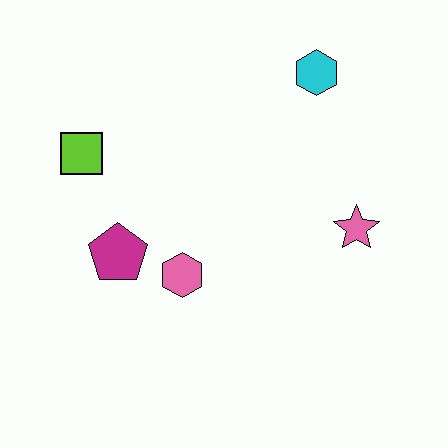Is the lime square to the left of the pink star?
Yes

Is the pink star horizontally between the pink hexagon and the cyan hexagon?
No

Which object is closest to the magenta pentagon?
The pink hexagon is closest to the magenta pentagon.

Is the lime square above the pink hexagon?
Yes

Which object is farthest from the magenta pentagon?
The cyan hexagon is farthest from the magenta pentagon.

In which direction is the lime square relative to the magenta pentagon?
The lime square is above the magenta pentagon.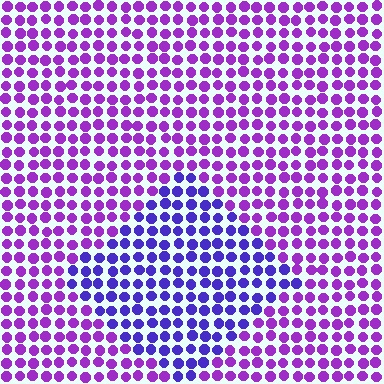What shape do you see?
I see a diamond.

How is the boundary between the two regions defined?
The boundary is defined purely by a slight shift in hue (about 34 degrees). Spacing, size, and orientation are identical on both sides.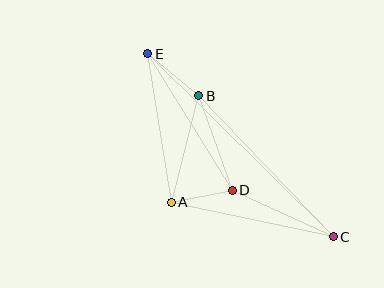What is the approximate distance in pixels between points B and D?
The distance between B and D is approximately 100 pixels.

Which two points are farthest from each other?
Points C and E are farthest from each other.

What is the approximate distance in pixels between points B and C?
The distance between B and C is approximately 195 pixels.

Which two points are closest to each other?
Points A and D are closest to each other.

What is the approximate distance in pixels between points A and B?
The distance between A and B is approximately 110 pixels.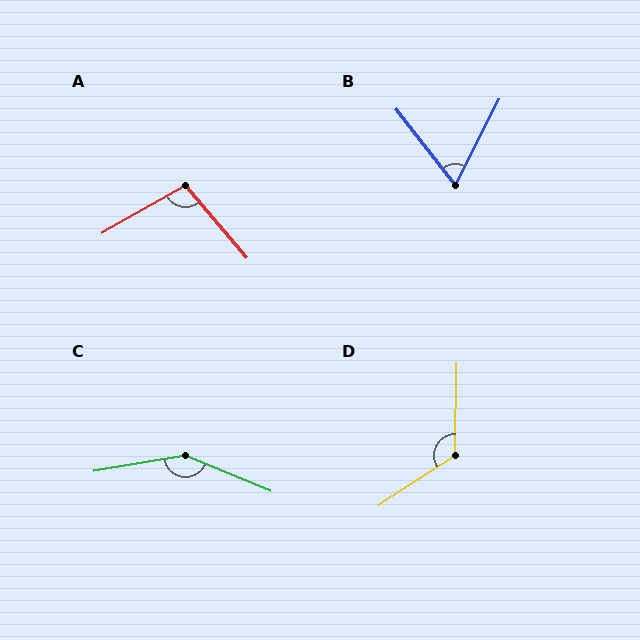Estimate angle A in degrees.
Approximately 101 degrees.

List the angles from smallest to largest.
B (65°), A (101°), D (124°), C (148°).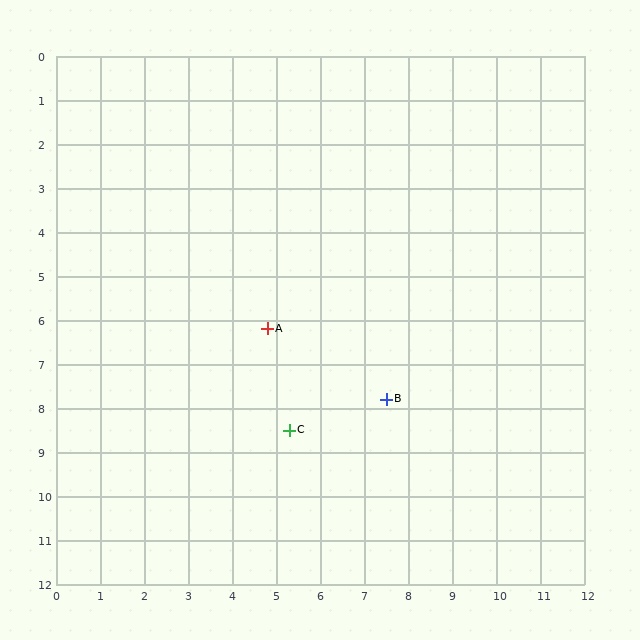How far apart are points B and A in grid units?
Points B and A are about 3.1 grid units apart.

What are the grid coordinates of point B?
Point B is at approximately (7.5, 7.8).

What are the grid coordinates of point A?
Point A is at approximately (4.8, 6.2).